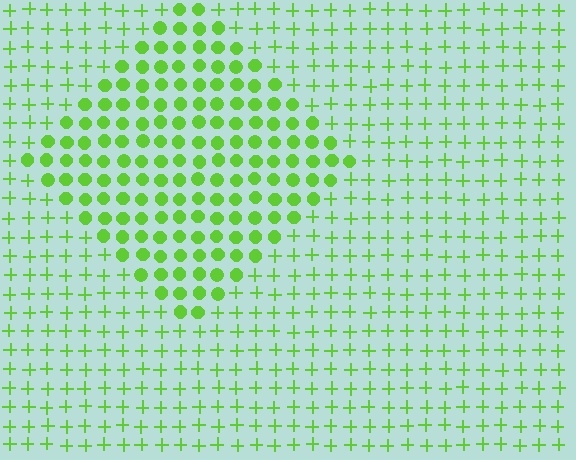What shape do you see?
I see a diamond.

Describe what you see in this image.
The image is filled with small lime elements arranged in a uniform grid. A diamond-shaped region contains circles, while the surrounding area contains plus signs. The boundary is defined purely by the change in element shape.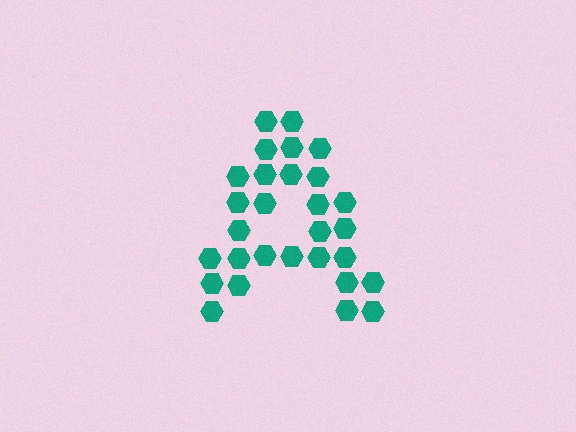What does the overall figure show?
The overall figure shows the letter A.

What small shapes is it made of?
It is made of small hexagons.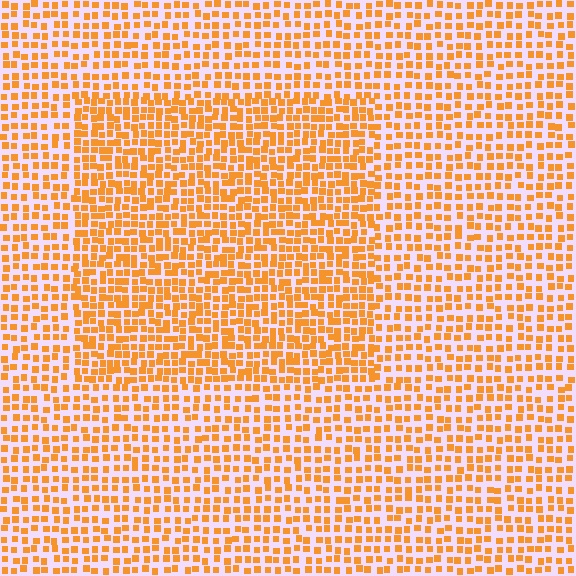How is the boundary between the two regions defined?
The boundary is defined by a change in element density (approximately 1.5x ratio). All elements are the same color, size, and shape.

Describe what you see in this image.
The image contains small orange elements arranged at two different densities. A rectangle-shaped region is visible where the elements are more densely packed than the surrounding area.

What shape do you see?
I see a rectangle.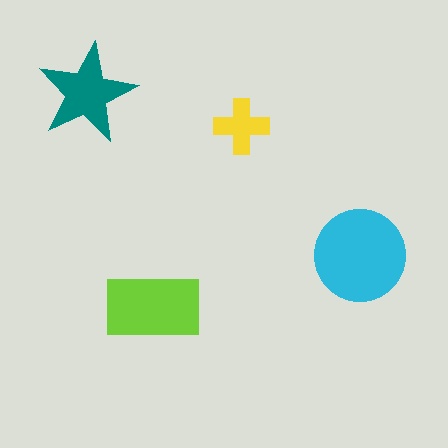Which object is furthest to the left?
The teal star is leftmost.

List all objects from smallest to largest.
The yellow cross, the teal star, the lime rectangle, the cyan circle.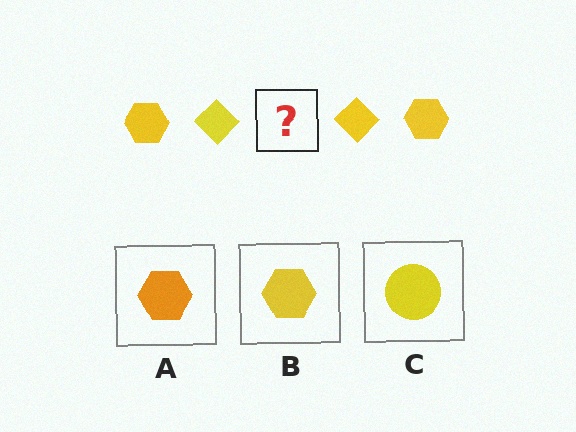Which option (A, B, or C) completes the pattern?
B.